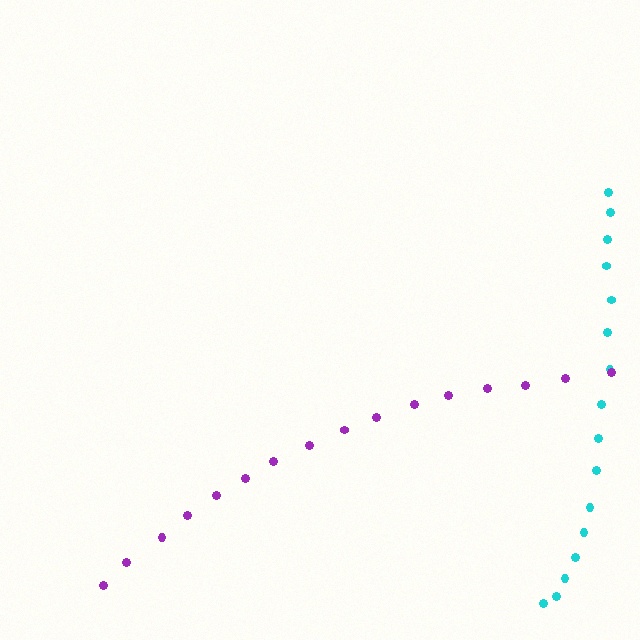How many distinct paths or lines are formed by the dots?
There are 2 distinct paths.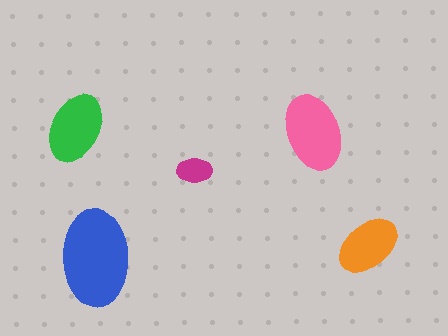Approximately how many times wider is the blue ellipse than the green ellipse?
About 1.5 times wider.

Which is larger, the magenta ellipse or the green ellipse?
The green one.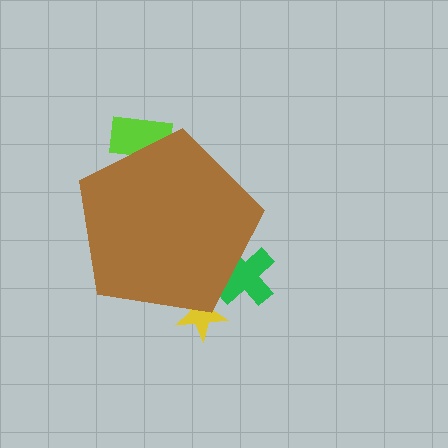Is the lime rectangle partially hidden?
Yes, the lime rectangle is partially hidden behind the brown pentagon.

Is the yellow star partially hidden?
Yes, the yellow star is partially hidden behind the brown pentagon.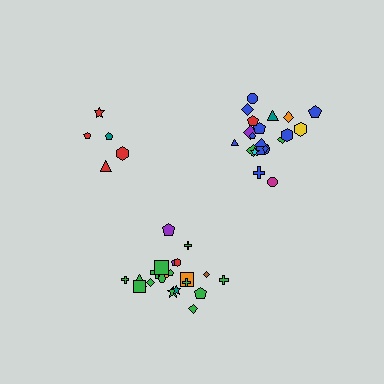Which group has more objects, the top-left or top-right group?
The top-right group.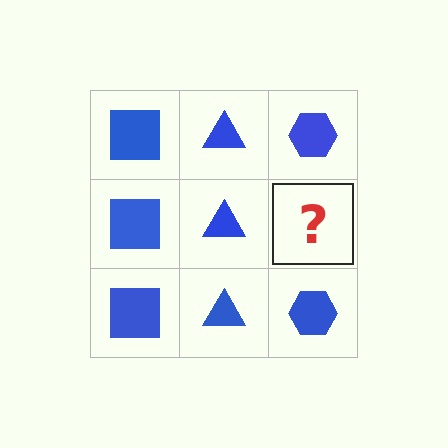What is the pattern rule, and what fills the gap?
The rule is that each column has a consistent shape. The gap should be filled with a blue hexagon.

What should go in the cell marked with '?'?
The missing cell should contain a blue hexagon.